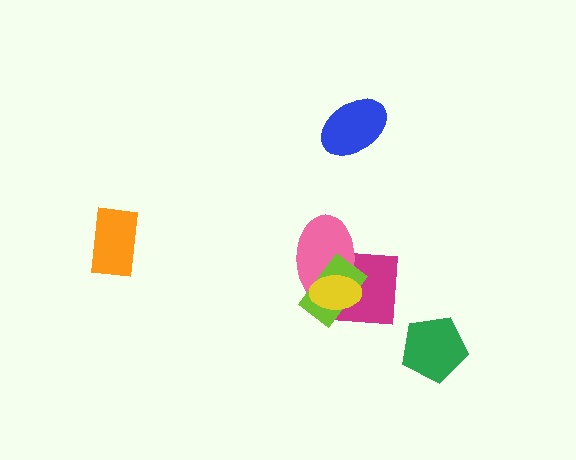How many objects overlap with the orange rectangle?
0 objects overlap with the orange rectangle.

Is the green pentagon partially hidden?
No, no other shape covers it.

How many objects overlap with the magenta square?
3 objects overlap with the magenta square.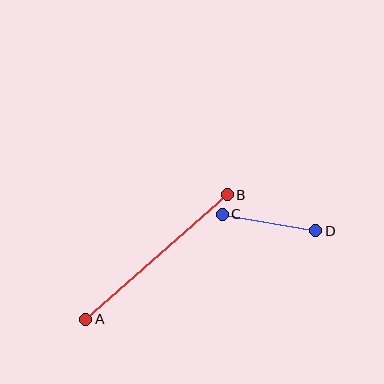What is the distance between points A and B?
The distance is approximately 188 pixels.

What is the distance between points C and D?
The distance is approximately 95 pixels.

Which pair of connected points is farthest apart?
Points A and B are farthest apart.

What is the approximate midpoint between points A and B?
The midpoint is at approximately (157, 257) pixels.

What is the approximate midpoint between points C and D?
The midpoint is at approximately (269, 222) pixels.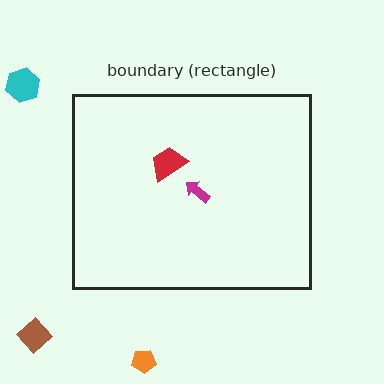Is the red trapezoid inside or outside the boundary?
Inside.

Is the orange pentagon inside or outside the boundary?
Outside.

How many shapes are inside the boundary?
2 inside, 3 outside.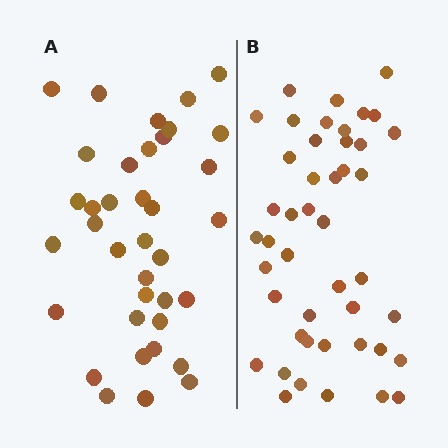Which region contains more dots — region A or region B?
Region B (the right region) has more dots.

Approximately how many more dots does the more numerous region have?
Region B has roughly 8 or so more dots than region A.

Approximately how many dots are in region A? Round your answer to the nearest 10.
About 40 dots. (The exact count is 37, which rounds to 40.)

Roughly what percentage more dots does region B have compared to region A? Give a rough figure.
About 20% more.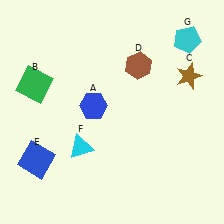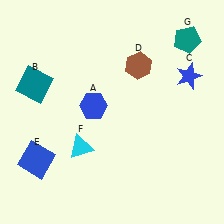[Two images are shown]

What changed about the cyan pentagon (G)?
In Image 1, G is cyan. In Image 2, it changed to teal.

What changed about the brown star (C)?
In Image 1, C is brown. In Image 2, it changed to blue.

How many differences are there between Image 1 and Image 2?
There are 3 differences between the two images.